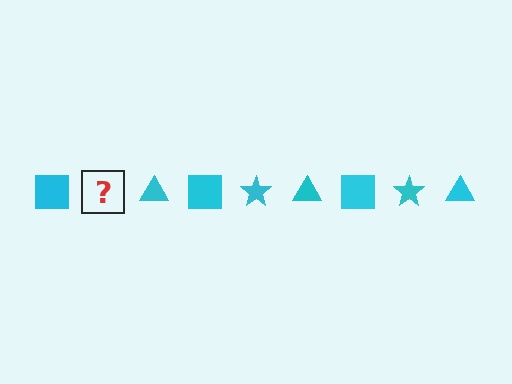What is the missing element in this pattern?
The missing element is a cyan star.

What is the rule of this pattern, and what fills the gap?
The rule is that the pattern cycles through square, star, triangle shapes in cyan. The gap should be filled with a cyan star.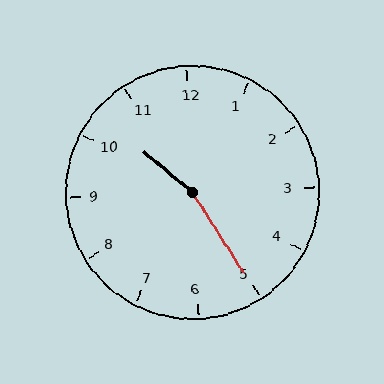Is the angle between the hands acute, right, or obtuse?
It is obtuse.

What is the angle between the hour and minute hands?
Approximately 162 degrees.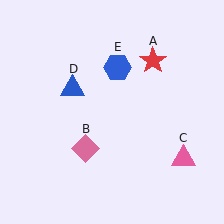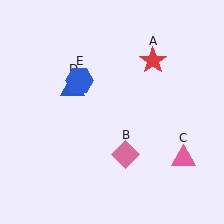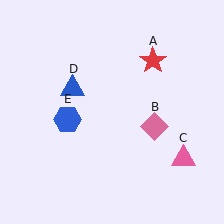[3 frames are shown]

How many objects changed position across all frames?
2 objects changed position: pink diamond (object B), blue hexagon (object E).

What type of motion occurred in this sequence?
The pink diamond (object B), blue hexagon (object E) rotated counterclockwise around the center of the scene.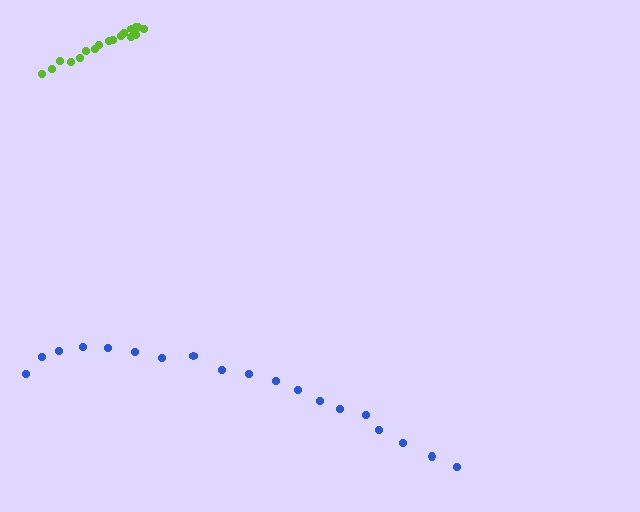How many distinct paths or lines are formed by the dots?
There are 2 distinct paths.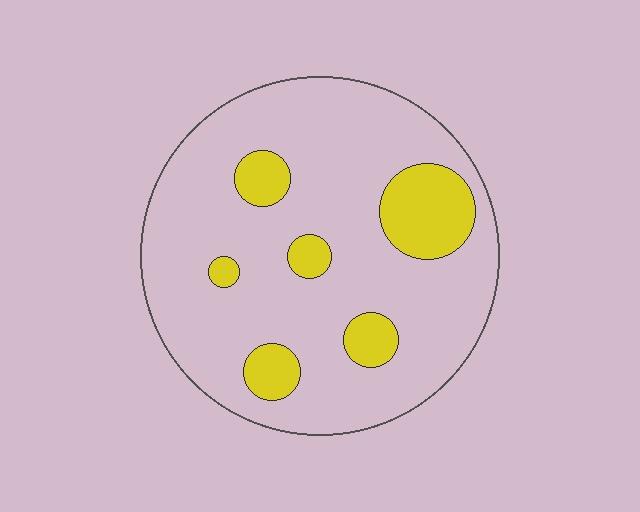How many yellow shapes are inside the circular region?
6.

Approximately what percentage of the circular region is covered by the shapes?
Approximately 15%.